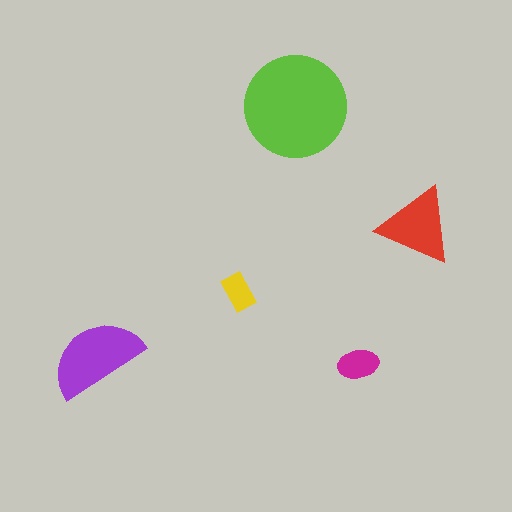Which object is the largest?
The lime circle.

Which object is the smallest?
The yellow rectangle.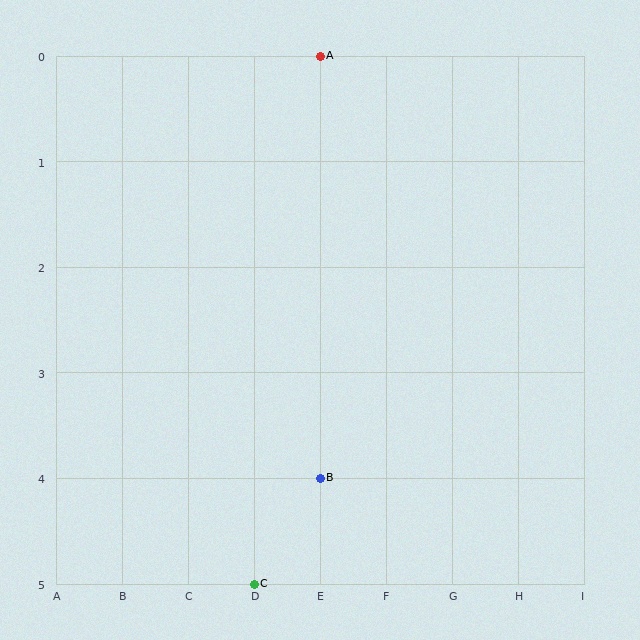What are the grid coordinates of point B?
Point B is at grid coordinates (E, 4).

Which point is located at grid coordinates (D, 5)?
Point C is at (D, 5).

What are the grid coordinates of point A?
Point A is at grid coordinates (E, 0).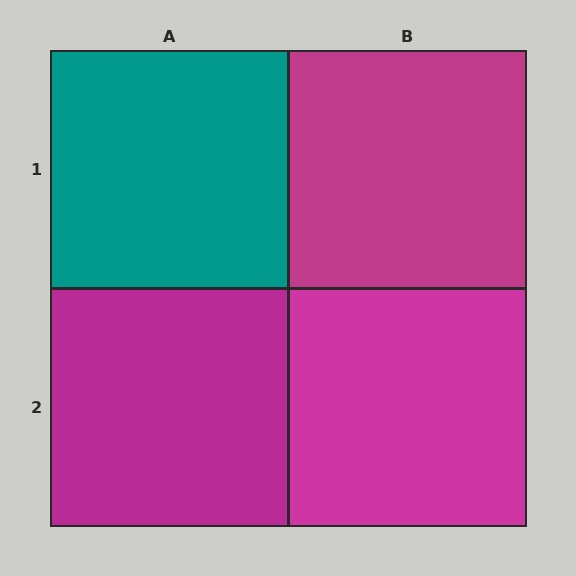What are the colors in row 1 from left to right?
Teal, magenta.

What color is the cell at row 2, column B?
Magenta.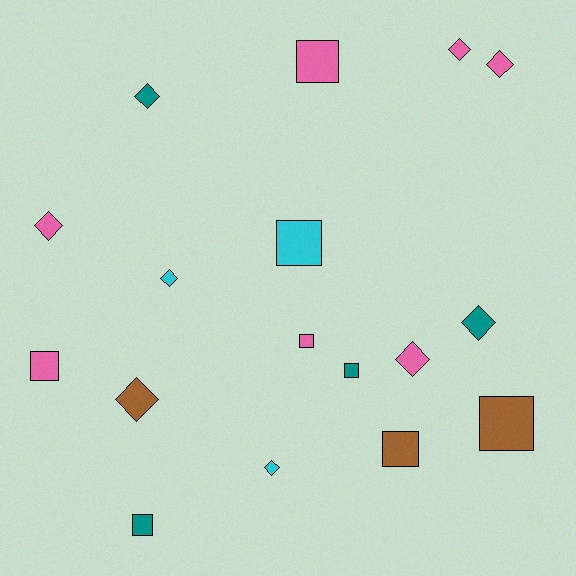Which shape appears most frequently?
Diamond, with 9 objects.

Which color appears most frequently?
Pink, with 7 objects.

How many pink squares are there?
There are 3 pink squares.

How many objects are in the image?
There are 17 objects.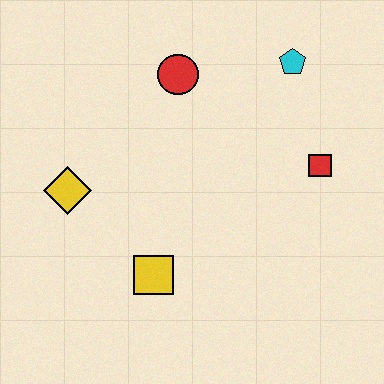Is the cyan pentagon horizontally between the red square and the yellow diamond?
Yes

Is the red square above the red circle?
No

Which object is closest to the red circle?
The cyan pentagon is closest to the red circle.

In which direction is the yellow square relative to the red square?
The yellow square is to the left of the red square.